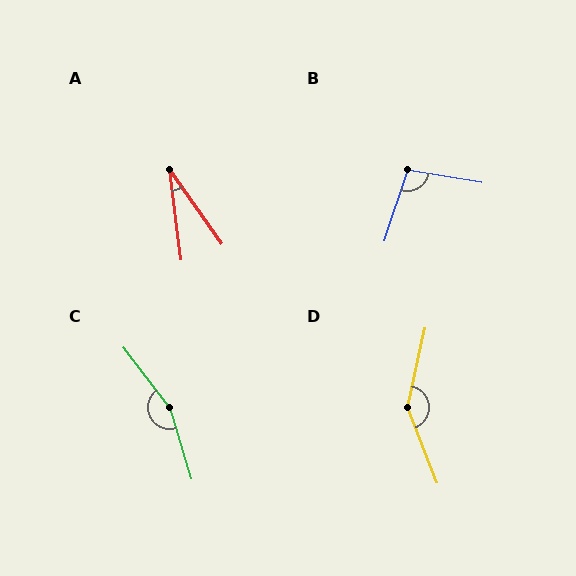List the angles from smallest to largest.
A (28°), B (98°), D (146°), C (159°).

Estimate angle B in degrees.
Approximately 98 degrees.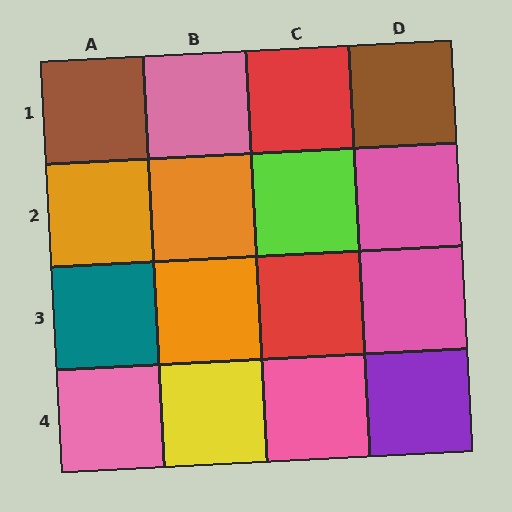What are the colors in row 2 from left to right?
Orange, orange, lime, pink.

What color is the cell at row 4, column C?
Pink.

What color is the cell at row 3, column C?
Red.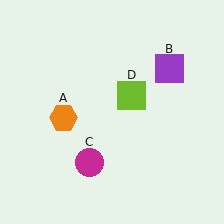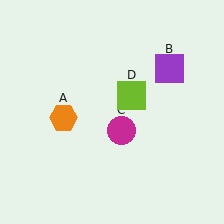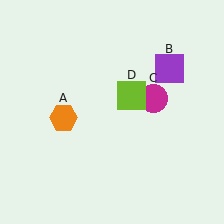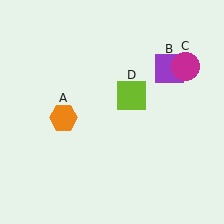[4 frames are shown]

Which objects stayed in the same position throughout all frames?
Orange hexagon (object A) and purple square (object B) and lime square (object D) remained stationary.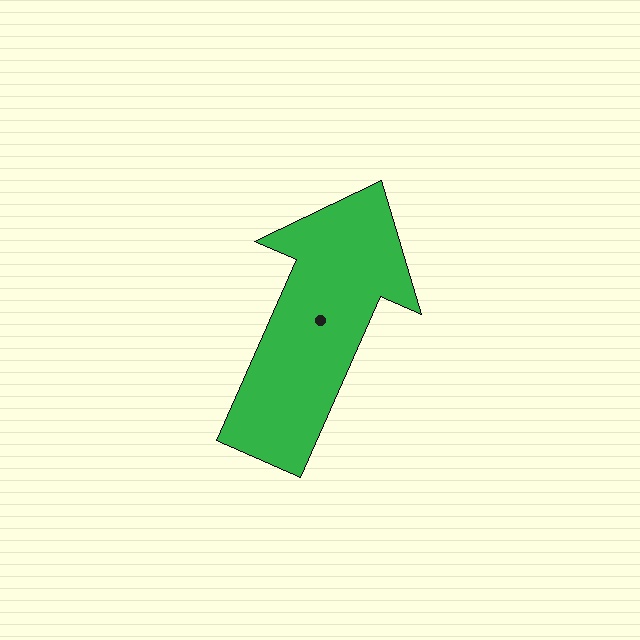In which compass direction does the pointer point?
Northeast.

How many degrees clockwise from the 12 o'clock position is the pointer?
Approximately 24 degrees.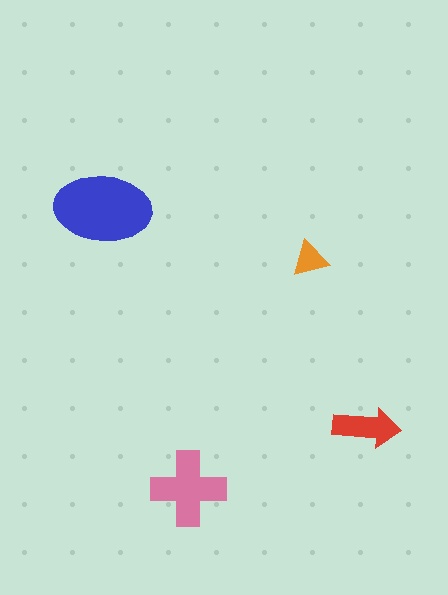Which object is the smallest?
The orange triangle.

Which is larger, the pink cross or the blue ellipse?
The blue ellipse.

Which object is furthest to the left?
The blue ellipse is leftmost.